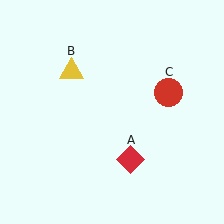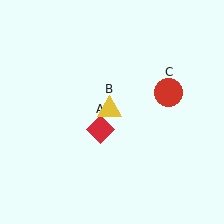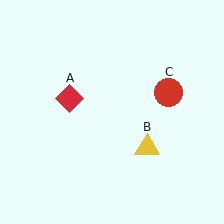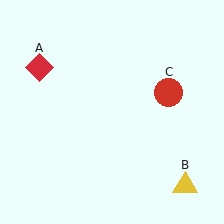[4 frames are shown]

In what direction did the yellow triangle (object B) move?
The yellow triangle (object B) moved down and to the right.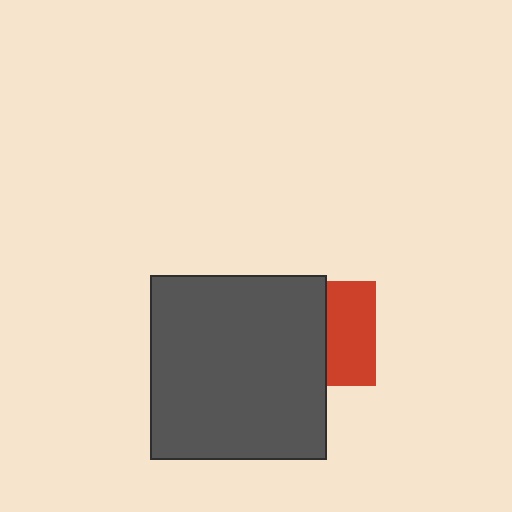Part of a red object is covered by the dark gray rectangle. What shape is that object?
It is a square.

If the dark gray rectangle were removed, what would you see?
You would see the complete red square.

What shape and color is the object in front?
The object in front is a dark gray rectangle.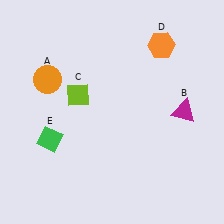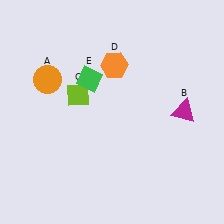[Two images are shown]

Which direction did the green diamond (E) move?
The green diamond (E) moved up.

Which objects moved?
The objects that moved are: the orange hexagon (D), the green diamond (E).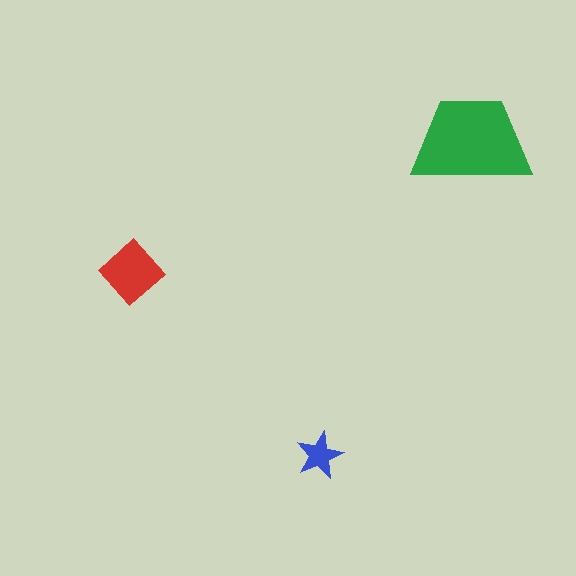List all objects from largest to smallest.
The green trapezoid, the red diamond, the blue star.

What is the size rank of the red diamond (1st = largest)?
2nd.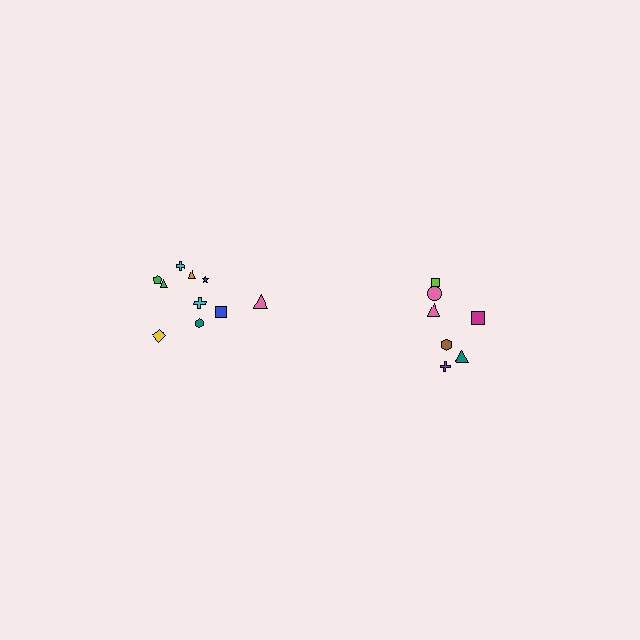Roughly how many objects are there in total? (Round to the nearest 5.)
Roughly 15 objects in total.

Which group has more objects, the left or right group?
The left group.